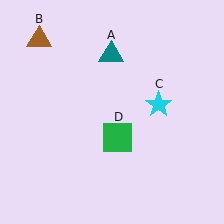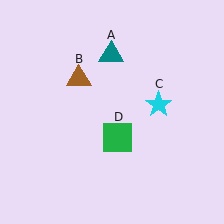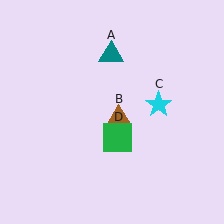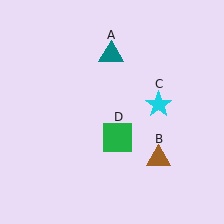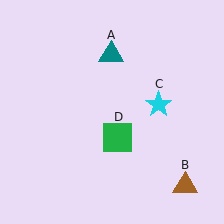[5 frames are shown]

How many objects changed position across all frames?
1 object changed position: brown triangle (object B).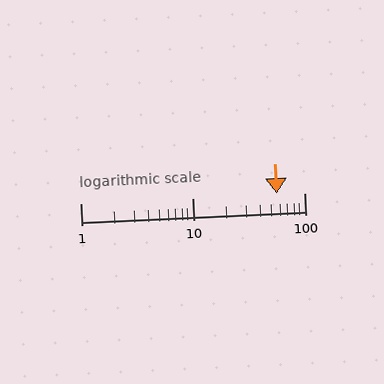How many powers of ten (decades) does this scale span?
The scale spans 2 decades, from 1 to 100.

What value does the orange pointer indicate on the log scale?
The pointer indicates approximately 57.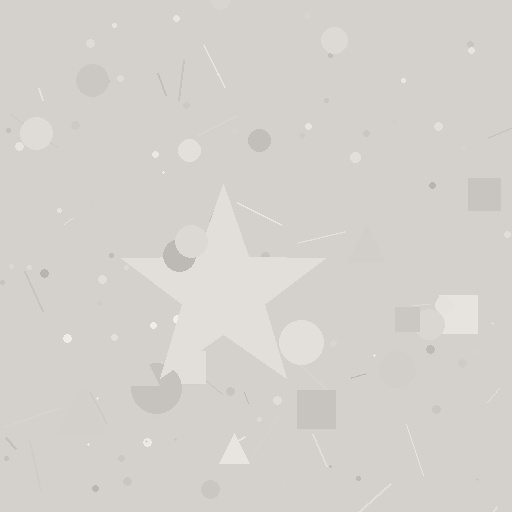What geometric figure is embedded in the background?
A star is embedded in the background.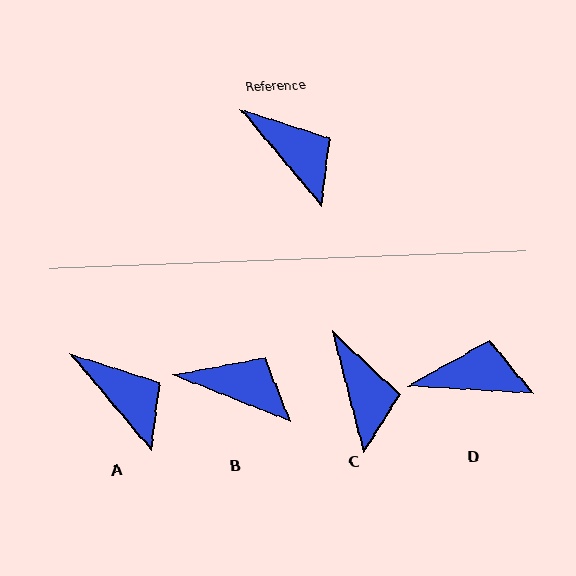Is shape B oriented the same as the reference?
No, it is off by about 28 degrees.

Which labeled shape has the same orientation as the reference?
A.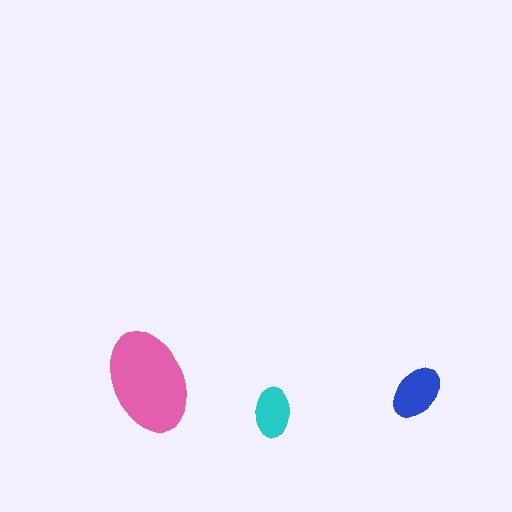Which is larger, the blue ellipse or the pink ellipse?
The pink one.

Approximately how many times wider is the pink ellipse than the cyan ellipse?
About 2 times wider.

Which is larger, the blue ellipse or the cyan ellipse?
The blue one.